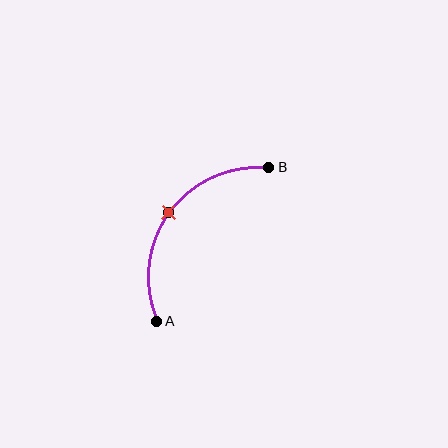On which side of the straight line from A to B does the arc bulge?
The arc bulges above and to the left of the straight line connecting A and B.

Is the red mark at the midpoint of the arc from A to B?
Yes. The red mark lies on the arc at equal arc-length from both A and B — it is the arc midpoint.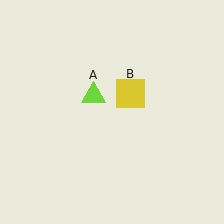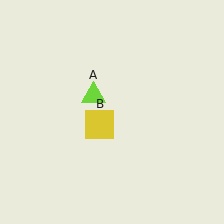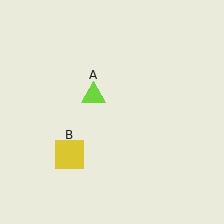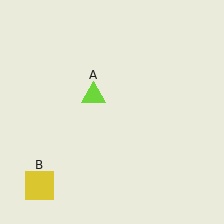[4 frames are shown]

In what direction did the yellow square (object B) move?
The yellow square (object B) moved down and to the left.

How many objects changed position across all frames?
1 object changed position: yellow square (object B).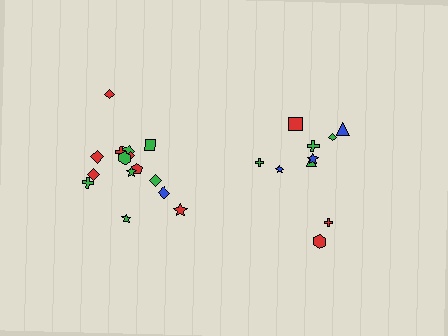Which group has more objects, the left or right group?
The left group.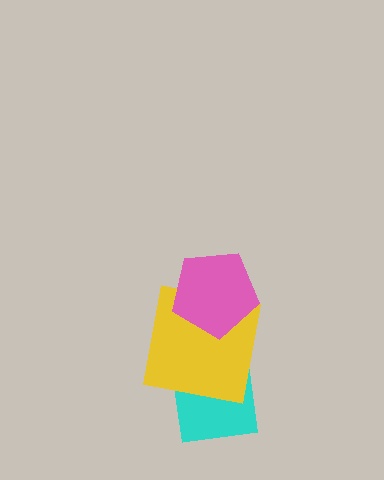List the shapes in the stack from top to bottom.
From top to bottom: the pink pentagon, the yellow square, the cyan square.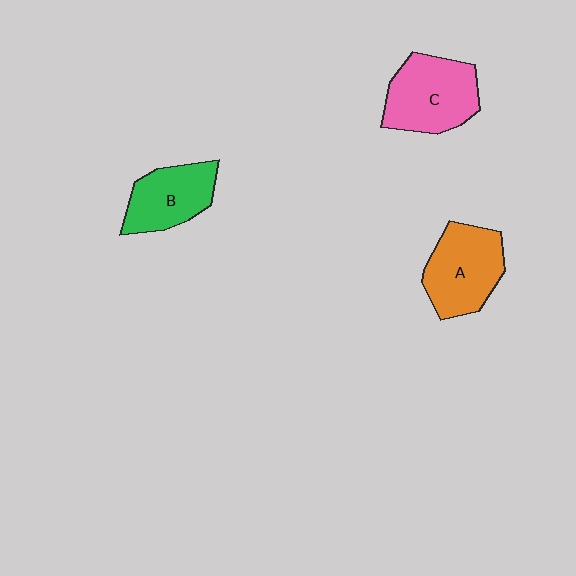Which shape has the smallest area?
Shape B (green).